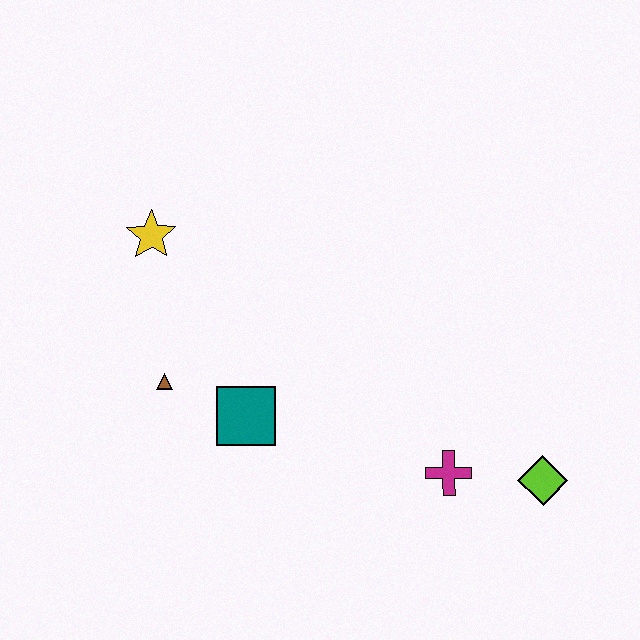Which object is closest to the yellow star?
The brown triangle is closest to the yellow star.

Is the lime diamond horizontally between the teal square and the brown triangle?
No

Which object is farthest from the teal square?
The lime diamond is farthest from the teal square.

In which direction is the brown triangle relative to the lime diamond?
The brown triangle is to the left of the lime diamond.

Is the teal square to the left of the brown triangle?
No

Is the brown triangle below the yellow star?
Yes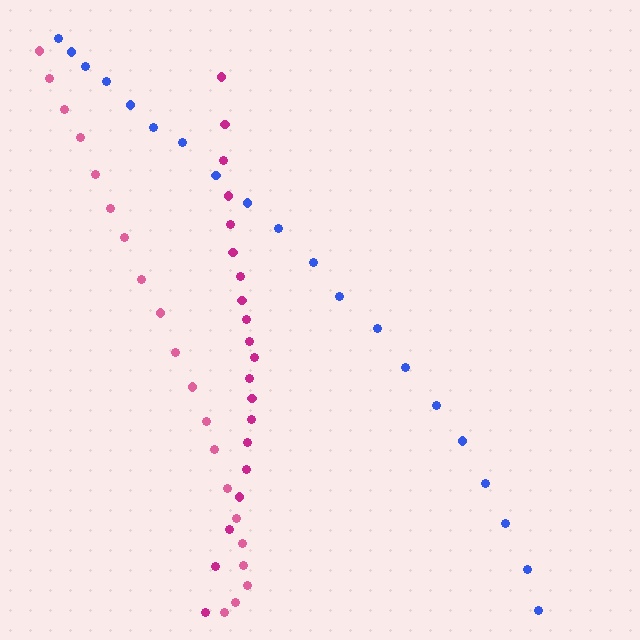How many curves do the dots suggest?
There are 3 distinct paths.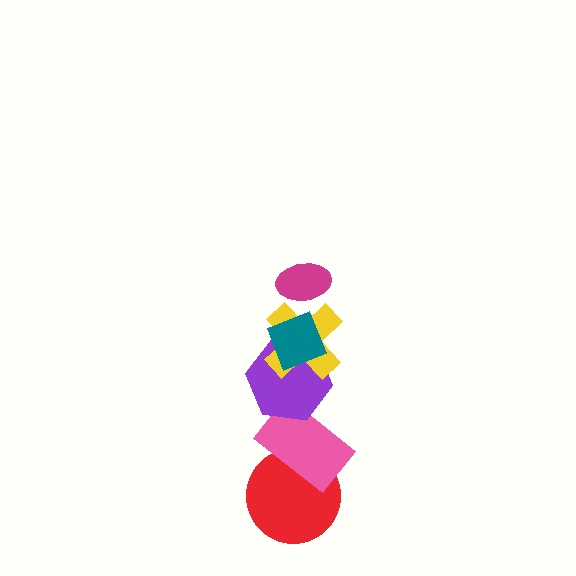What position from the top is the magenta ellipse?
The magenta ellipse is 1st from the top.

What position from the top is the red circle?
The red circle is 6th from the top.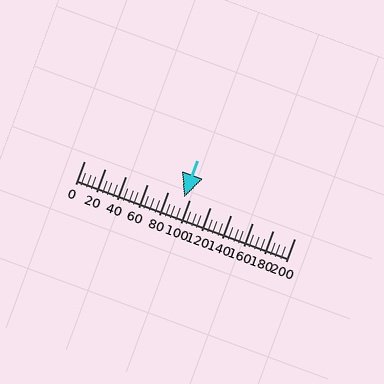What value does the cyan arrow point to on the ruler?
The cyan arrow points to approximately 95.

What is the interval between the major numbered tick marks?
The major tick marks are spaced 20 units apart.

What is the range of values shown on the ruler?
The ruler shows values from 0 to 200.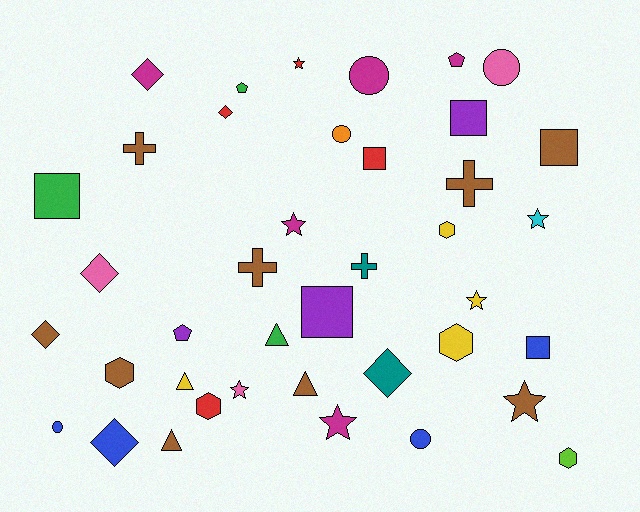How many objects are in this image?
There are 40 objects.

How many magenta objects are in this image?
There are 5 magenta objects.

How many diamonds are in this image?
There are 6 diamonds.